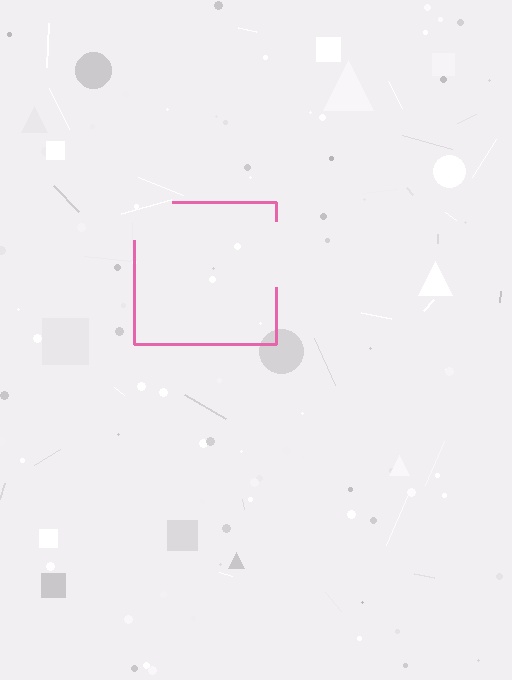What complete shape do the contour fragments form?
The contour fragments form a square.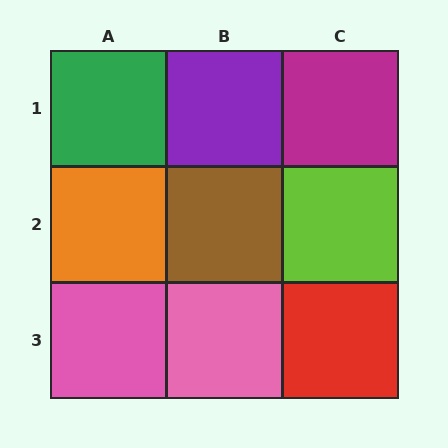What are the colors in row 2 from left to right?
Orange, brown, lime.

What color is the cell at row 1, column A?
Green.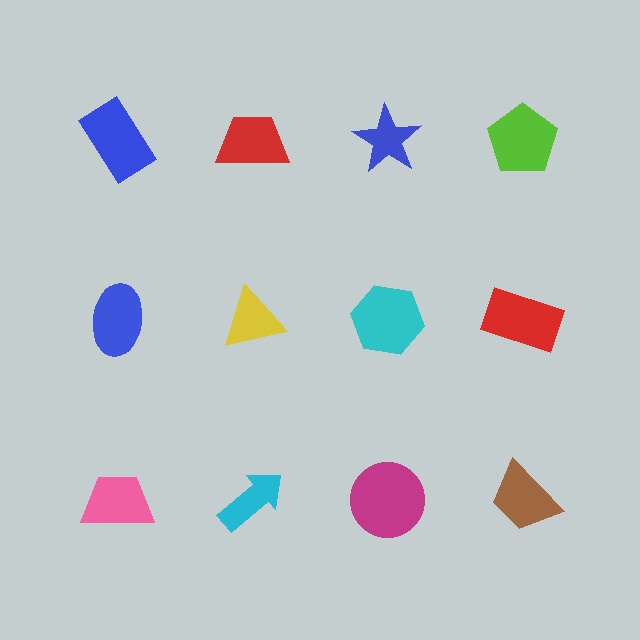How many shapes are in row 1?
4 shapes.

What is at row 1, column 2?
A red trapezoid.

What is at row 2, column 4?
A red rectangle.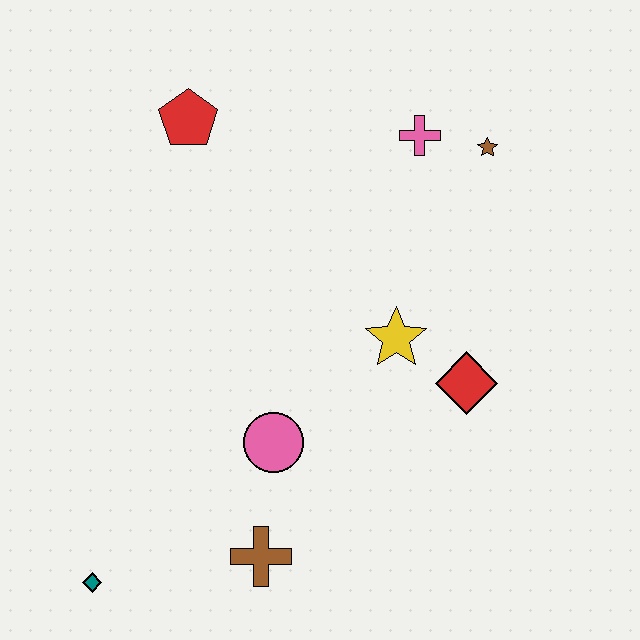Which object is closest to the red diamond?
The yellow star is closest to the red diamond.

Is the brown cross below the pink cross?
Yes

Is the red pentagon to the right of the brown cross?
No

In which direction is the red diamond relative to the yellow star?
The red diamond is to the right of the yellow star.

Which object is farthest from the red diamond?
The teal diamond is farthest from the red diamond.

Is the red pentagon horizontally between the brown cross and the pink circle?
No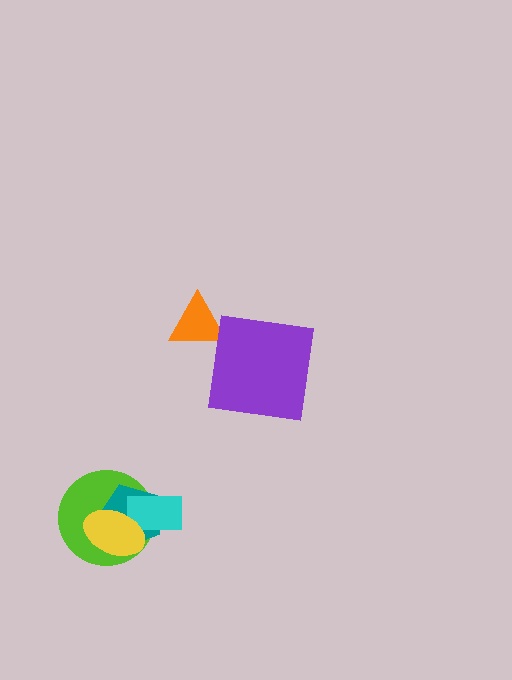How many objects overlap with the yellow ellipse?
3 objects overlap with the yellow ellipse.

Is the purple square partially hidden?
No, no other shape covers it.